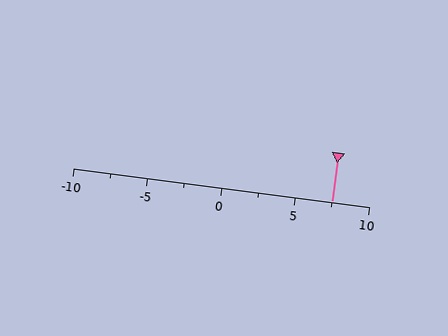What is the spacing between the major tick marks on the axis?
The major ticks are spaced 5 apart.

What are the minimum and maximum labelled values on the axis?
The axis runs from -10 to 10.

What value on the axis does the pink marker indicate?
The marker indicates approximately 7.5.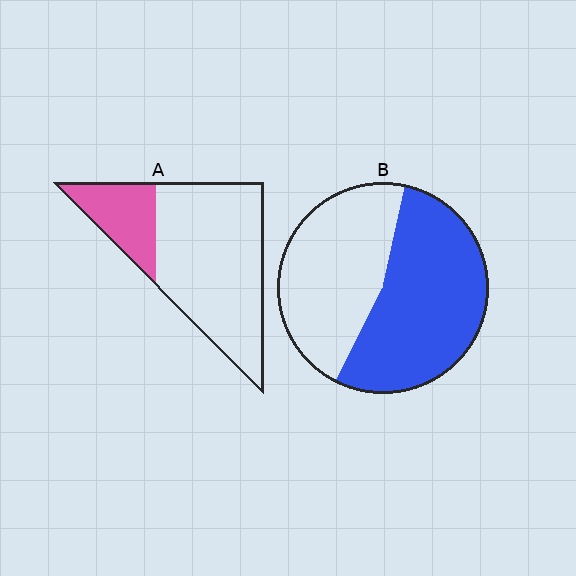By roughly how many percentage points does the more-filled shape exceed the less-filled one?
By roughly 30 percentage points (B over A).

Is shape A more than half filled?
No.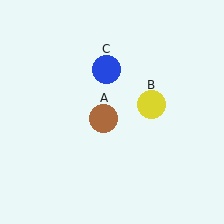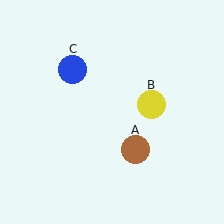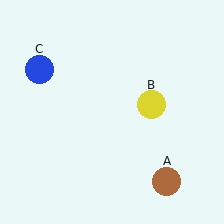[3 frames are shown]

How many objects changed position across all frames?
2 objects changed position: brown circle (object A), blue circle (object C).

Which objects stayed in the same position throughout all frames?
Yellow circle (object B) remained stationary.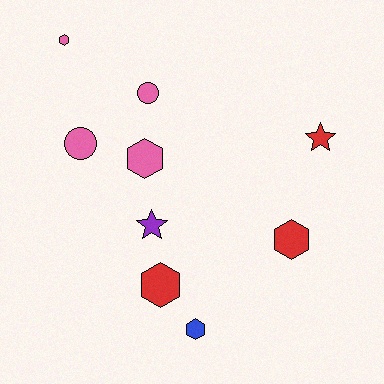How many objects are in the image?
There are 9 objects.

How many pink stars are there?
There are no pink stars.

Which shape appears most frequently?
Hexagon, with 5 objects.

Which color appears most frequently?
Pink, with 4 objects.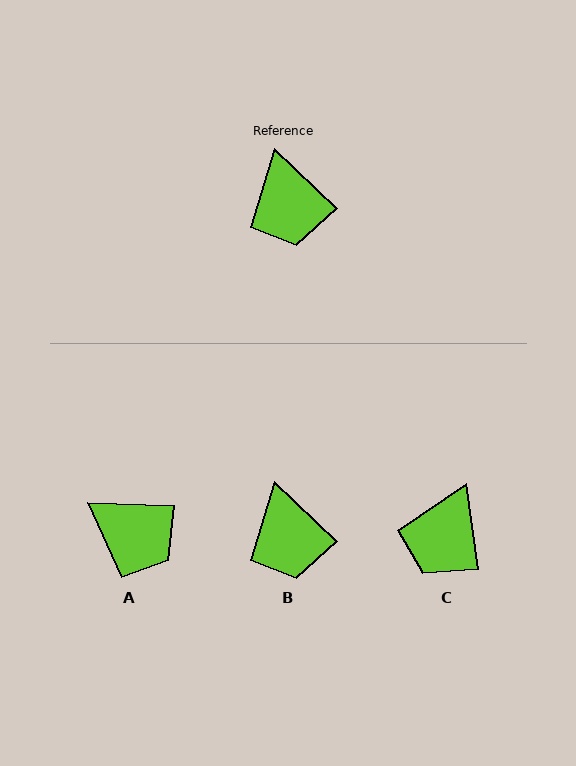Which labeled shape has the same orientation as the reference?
B.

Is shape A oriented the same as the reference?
No, it is off by about 42 degrees.